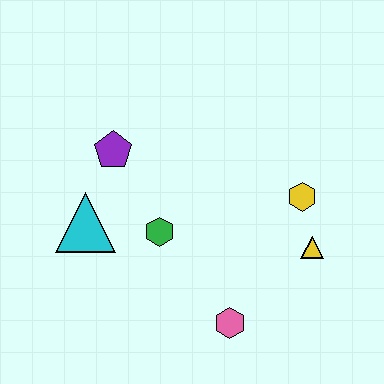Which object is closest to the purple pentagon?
The cyan triangle is closest to the purple pentagon.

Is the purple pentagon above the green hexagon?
Yes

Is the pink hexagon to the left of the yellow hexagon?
Yes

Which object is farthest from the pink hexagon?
The purple pentagon is farthest from the pink hexagon.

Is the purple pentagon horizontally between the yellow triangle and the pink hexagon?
No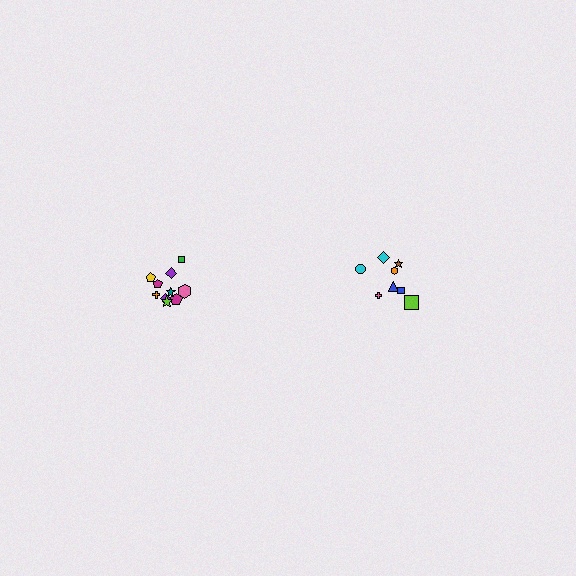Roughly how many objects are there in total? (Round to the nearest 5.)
Roughly 20 objects in total.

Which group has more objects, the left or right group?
The left group.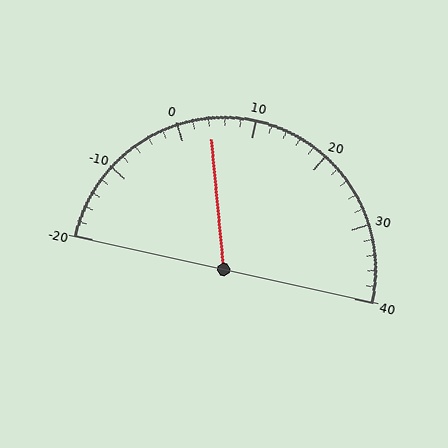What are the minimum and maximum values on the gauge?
The gauge ranges from -20 to 40.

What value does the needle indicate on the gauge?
The needle indicates approximately 4.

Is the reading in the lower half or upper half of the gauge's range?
The reading is in the lower half of the range (-20 to 40).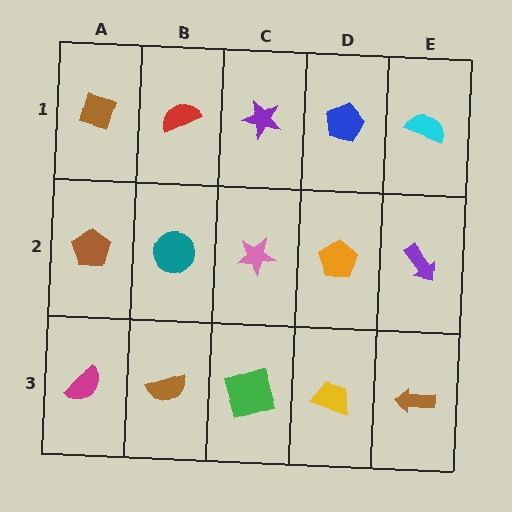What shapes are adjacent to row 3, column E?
A purple arrow (row 2, column E), a yellow trapezoid (row 3, column D).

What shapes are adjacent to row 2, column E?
A cyan semicircle (row 1, column E), a brown arrow (row 3, column E), an orange pentagon (row 2, column D).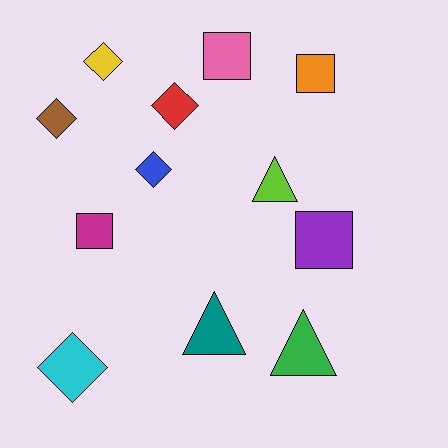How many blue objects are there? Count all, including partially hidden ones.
There is 1 blue object.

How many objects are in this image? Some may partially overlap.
There are 12 objects.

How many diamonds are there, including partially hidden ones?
There are 5 diamonds.